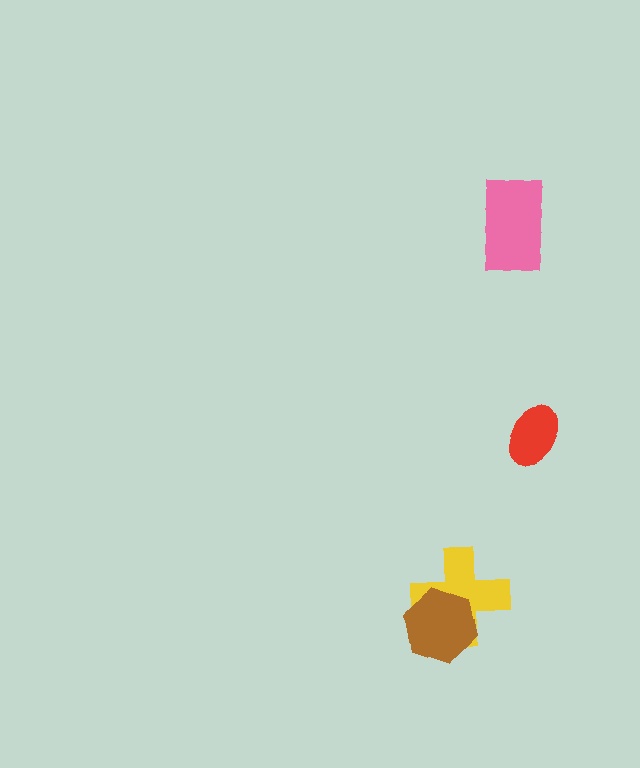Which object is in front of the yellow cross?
The brown hexagon is in front of the yellow cross.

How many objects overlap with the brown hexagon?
1 object overlaps with the brown hexagon.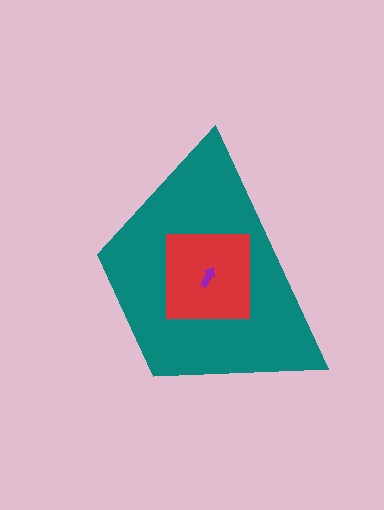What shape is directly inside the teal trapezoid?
The red square.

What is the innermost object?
The purple arrow.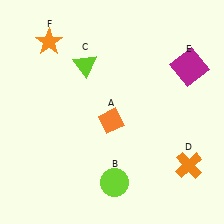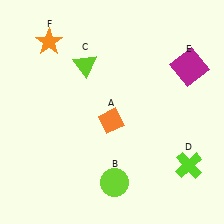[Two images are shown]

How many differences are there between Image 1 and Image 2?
There is 1 difference between the two images.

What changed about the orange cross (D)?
In Image 1, D is orange. In Image 2, it changed to lime.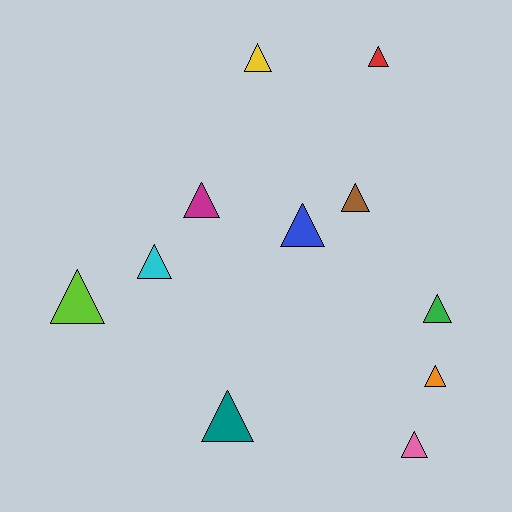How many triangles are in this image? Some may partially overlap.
There are 11 triangles.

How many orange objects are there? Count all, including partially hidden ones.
There is 1 orange object.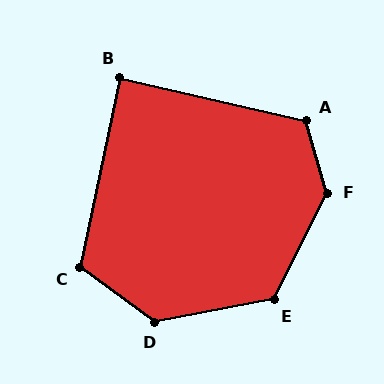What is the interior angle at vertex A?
Approximately 119 degrees (obtuse).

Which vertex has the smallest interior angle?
B, at approximately 89 degrees.